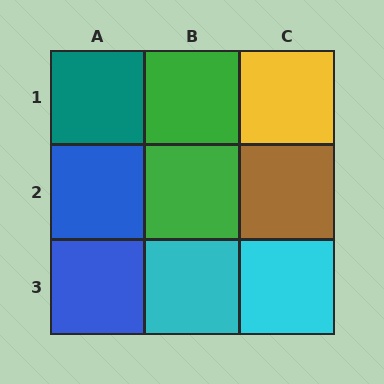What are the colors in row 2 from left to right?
Blue, green, brown.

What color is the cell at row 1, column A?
Teal.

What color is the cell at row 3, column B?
Cyan.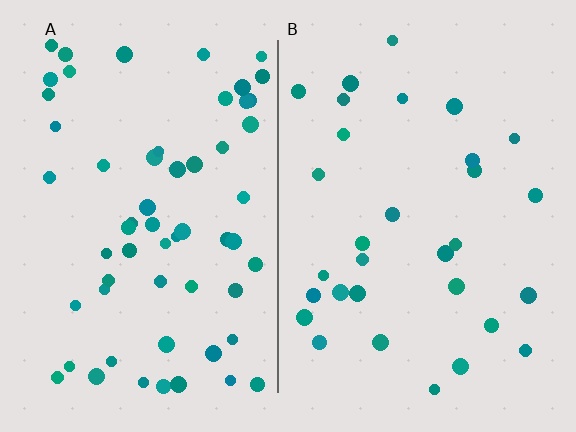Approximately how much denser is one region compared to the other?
Approximately 1.9× — region A over region B.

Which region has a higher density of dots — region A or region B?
A (the left).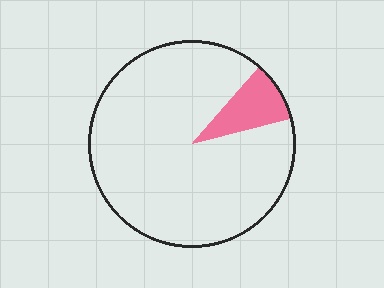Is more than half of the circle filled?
No.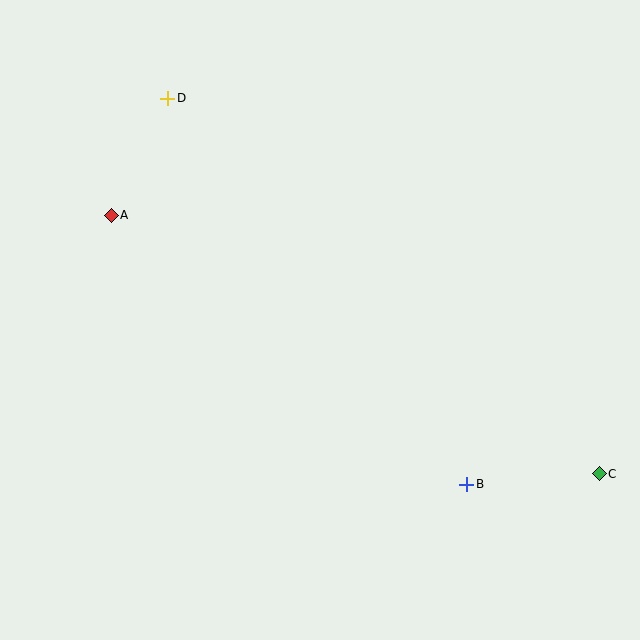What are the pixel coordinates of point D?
Point D is at (168, 98).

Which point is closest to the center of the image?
Point B at (467, 484) is closest to the center.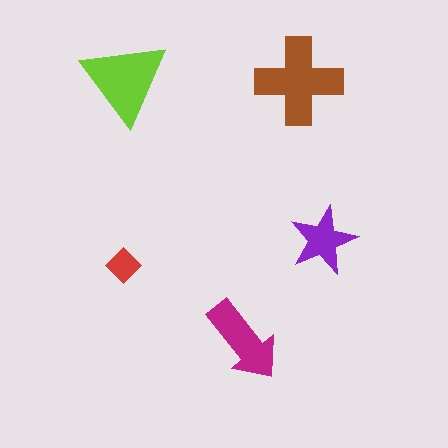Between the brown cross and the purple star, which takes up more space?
The brown cross.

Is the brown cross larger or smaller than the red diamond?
Larger.